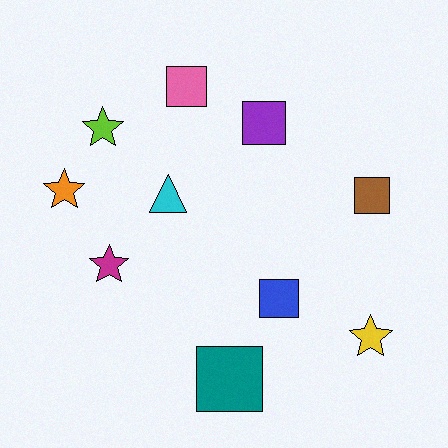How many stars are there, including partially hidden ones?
There are 4 stars.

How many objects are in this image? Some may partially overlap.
There are 10 objects.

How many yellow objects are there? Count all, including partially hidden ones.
There is 1 yellow object.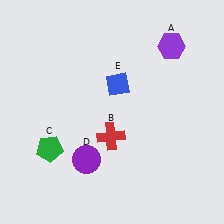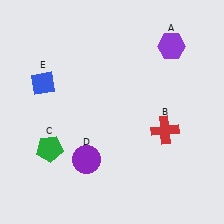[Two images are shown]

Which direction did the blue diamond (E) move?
The blue diamond (E) moved left.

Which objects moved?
The objects that moved are: the red cross (B), the blue diamond (E).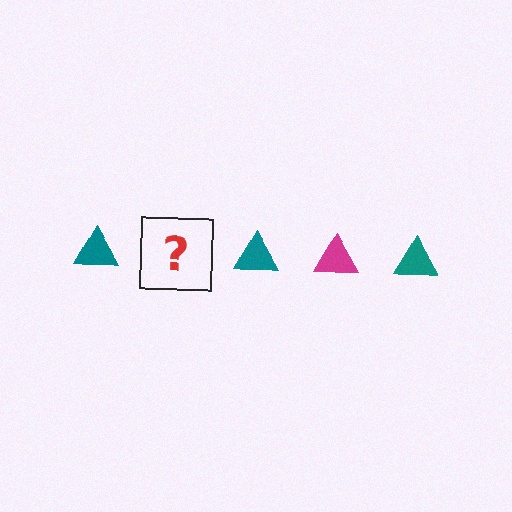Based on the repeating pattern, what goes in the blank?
The blank should be a magenta triangle.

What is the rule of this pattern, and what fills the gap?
The rule is that the pattern cycles through teal, magenta triangles. The gap should be filled with a magenta triangle.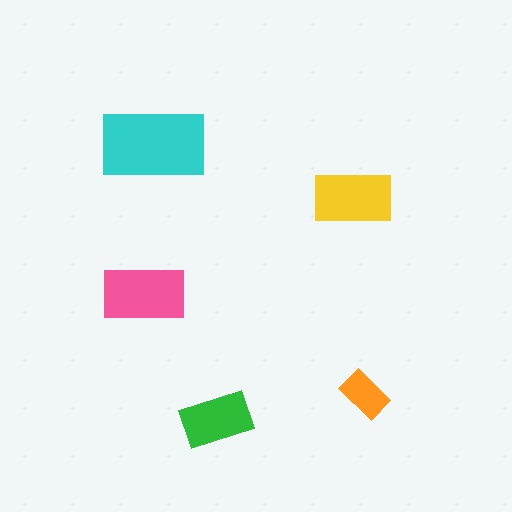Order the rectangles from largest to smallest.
the cyan one, the pink one, the yellow one, the green one, the orange one.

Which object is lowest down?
The green rectangle is bottommost.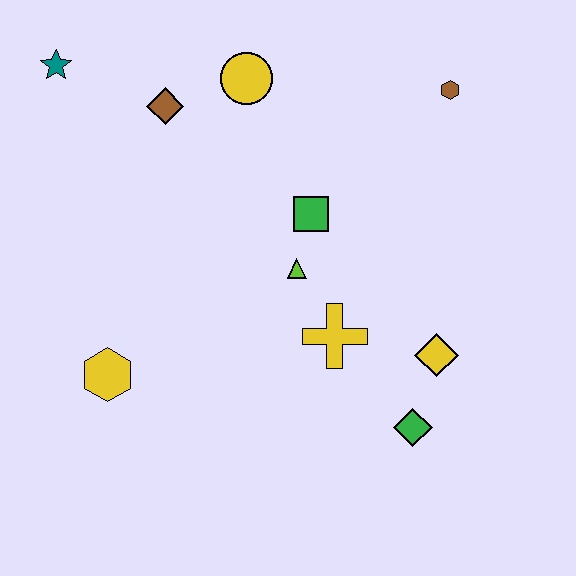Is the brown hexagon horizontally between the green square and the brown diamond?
No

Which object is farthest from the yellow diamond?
The teal star is farthest from the yellow diamond.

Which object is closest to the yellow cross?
The lime triangle is closest to the yellow cross.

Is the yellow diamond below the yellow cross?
Yes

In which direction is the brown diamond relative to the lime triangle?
The brown diamond is above the lime triangle.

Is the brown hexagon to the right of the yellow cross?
Yes